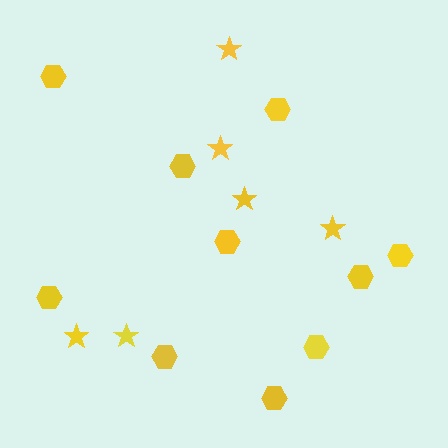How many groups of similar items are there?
There are 2 groups: one group of hexagons (10) and one group of stars (6).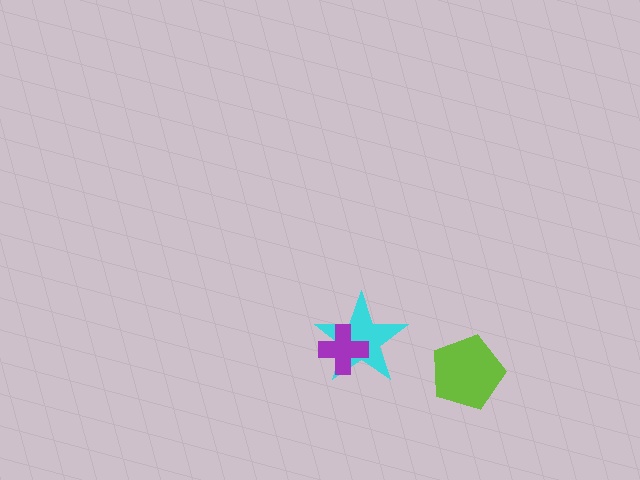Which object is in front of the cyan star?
The purple cross is in front of the cyan star.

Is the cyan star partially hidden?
Yes, it is partially covered by another shape.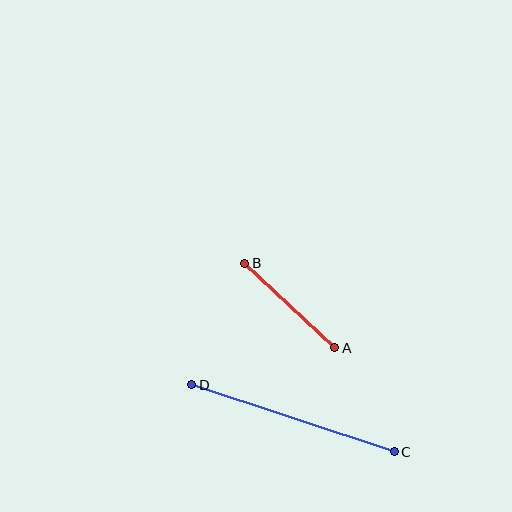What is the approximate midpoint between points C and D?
The midpoint is at approximately (293, 418) pixels.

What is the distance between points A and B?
The distance is approximately 123 pixels.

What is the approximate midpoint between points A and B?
The midpoint is at approximately (290, 306) pixels.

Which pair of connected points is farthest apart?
Points C and D are farthest apart.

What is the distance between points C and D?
The distance is approximately 213 pixels.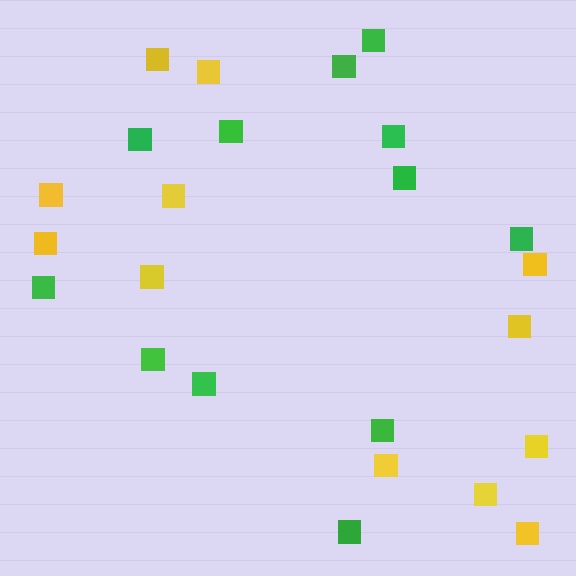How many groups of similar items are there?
There are 2 groups: one group of green squares (12) and one group of yellow squares (12).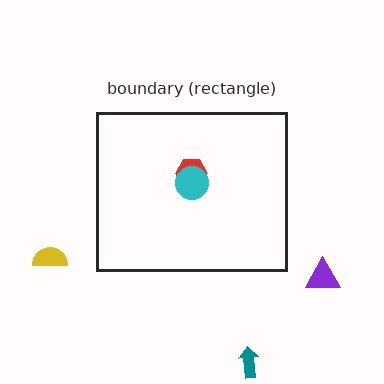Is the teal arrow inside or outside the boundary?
Outside.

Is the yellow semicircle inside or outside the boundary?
Outside.